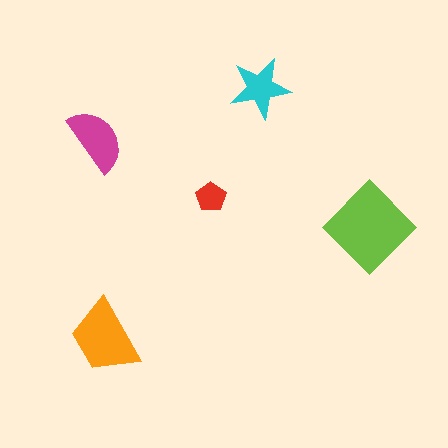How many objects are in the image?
There are 5 objects in the image.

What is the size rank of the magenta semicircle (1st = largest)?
3rd.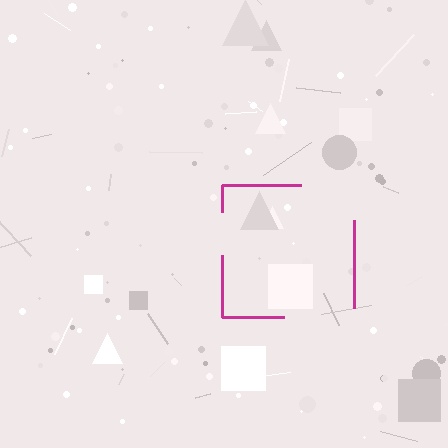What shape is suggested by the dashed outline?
The dashed outline suggests a square.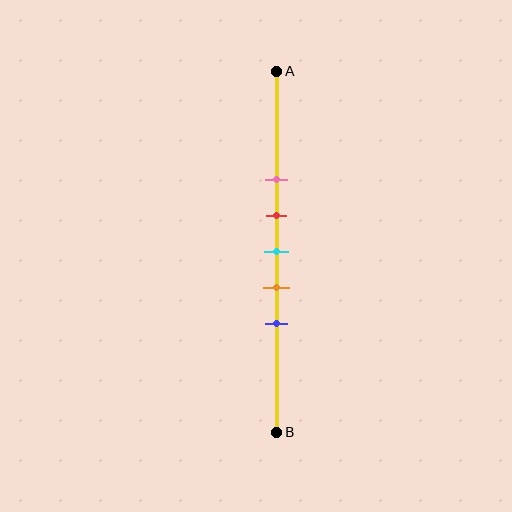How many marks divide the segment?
There are 5 marks dividing the segment.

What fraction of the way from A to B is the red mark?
The red mark is approximately 40% (0.4) of the way from A to B.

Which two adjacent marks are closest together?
The red and cyan marks are the closest adjacent pair.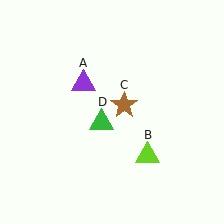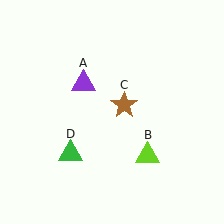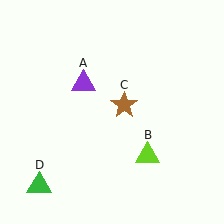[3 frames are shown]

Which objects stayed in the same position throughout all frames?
Purple triangle (object A) and lime triangle (object B) and brown star (object C) remained stationary.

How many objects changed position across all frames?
1 object changed position: green triangle (object D).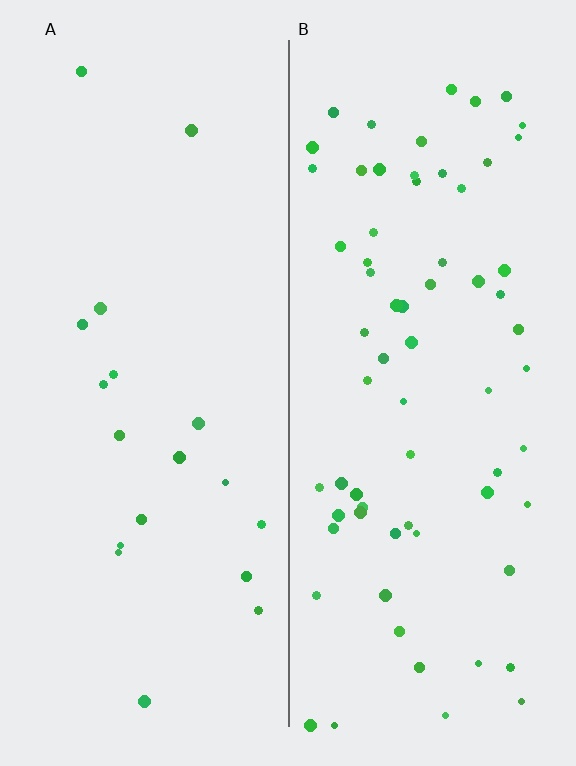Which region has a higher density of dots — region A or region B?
B (the right).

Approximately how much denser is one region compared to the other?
Approximately 3.6× — region B over region A.